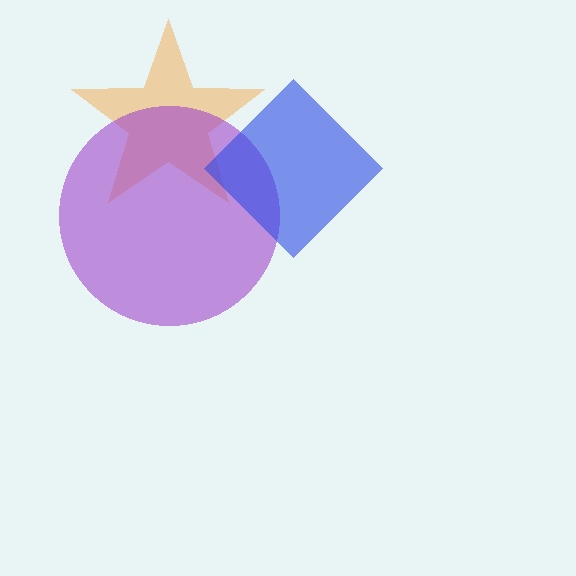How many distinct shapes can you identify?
There are 3 distinct shapes: an orange star, a purple circle, a blue diamond.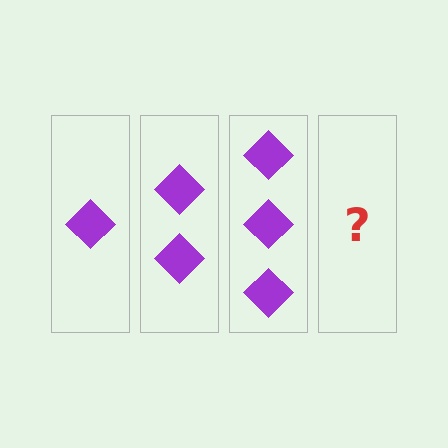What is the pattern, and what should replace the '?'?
The pattern is that each step adds one more diamond. The '?' should be 4 diamonds.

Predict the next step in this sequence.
The next step is 4 diamonds.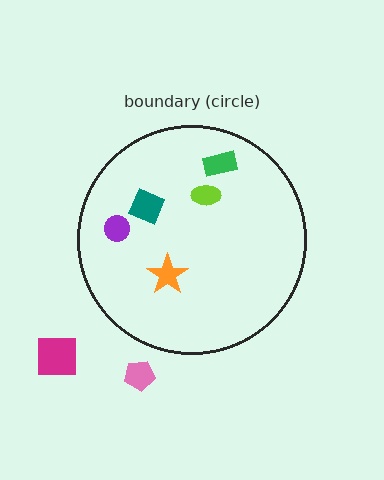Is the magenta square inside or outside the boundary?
Outside.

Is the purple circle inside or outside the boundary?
Inside.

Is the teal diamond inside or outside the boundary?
Inside.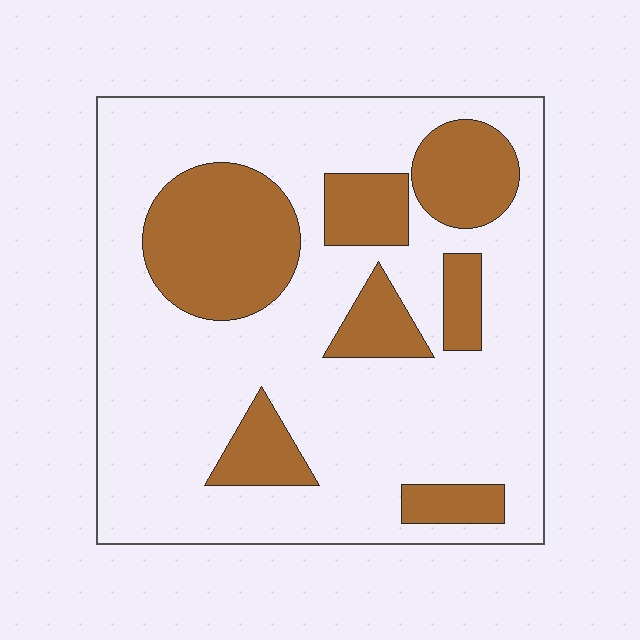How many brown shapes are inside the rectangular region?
7.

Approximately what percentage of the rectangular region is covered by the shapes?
Approximately 25%.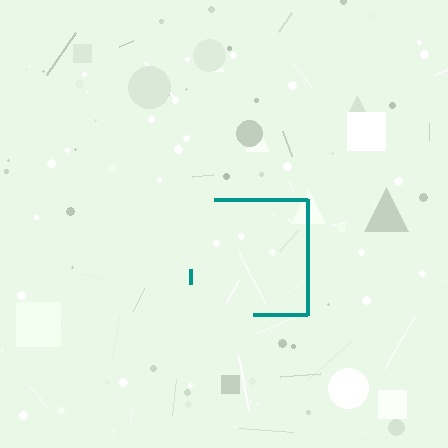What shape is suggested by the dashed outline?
The dashed outline suggests a square.